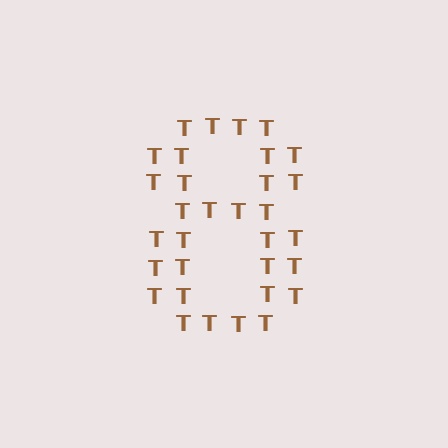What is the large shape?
The large shape is the digit 8.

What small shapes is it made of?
It is made of small letter T's.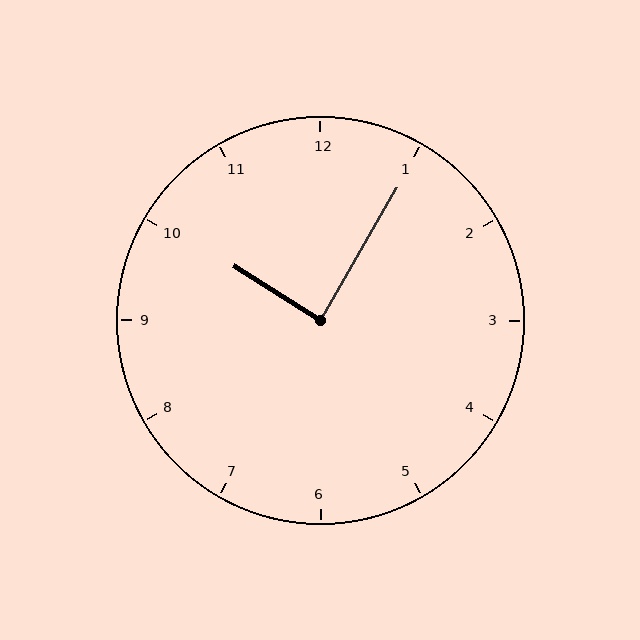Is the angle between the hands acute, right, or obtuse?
It is right.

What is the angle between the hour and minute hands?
Approximately 88 degrees.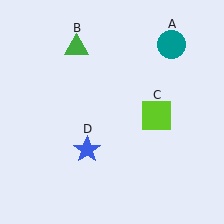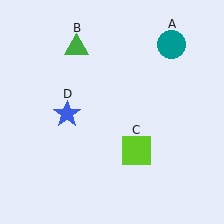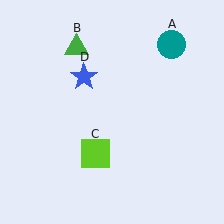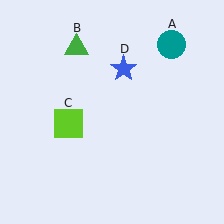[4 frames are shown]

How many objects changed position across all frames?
2 objects changed position: lime square (object C), blue star (object D).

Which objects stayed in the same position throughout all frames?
Teal circle (object A) and green triangle (object B) remained stationary.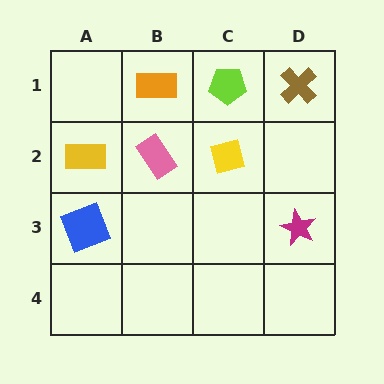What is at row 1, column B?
An orange rectangle.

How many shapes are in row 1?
3 shapes.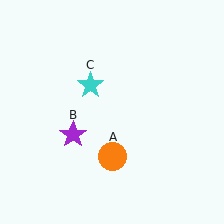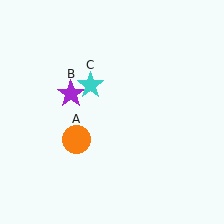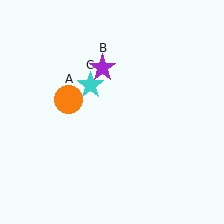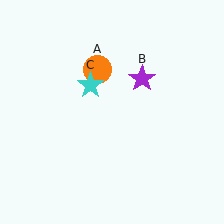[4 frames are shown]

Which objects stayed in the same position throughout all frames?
Cyan star (object C) remained stationary.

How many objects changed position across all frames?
2 objects changed position: orange circle (object A), purple star (object B).